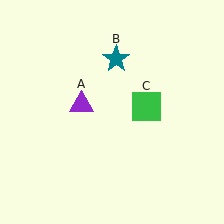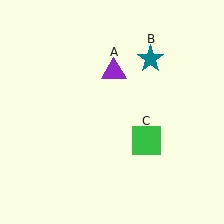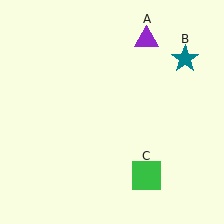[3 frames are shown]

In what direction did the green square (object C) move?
The green square (object C) moved down.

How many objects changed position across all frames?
3 objects changed position: purple triangle (object A), teal star (object B), green square (object C).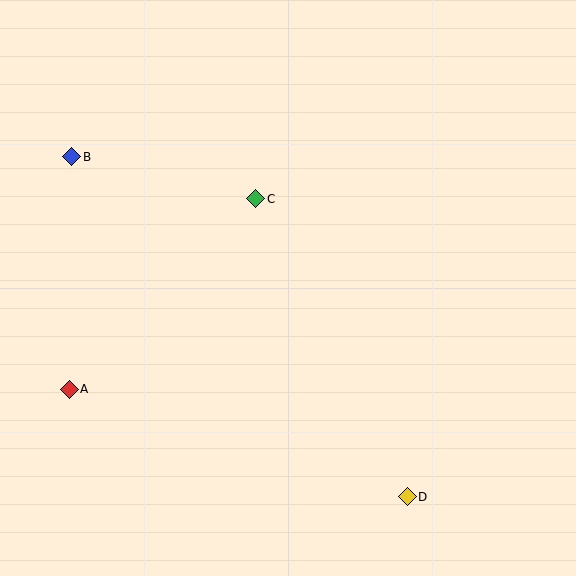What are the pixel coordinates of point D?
Point D is at (407, 497).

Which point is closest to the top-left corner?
Point B is closest to the top-left corner.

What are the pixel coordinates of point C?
Point C is at (256, 199).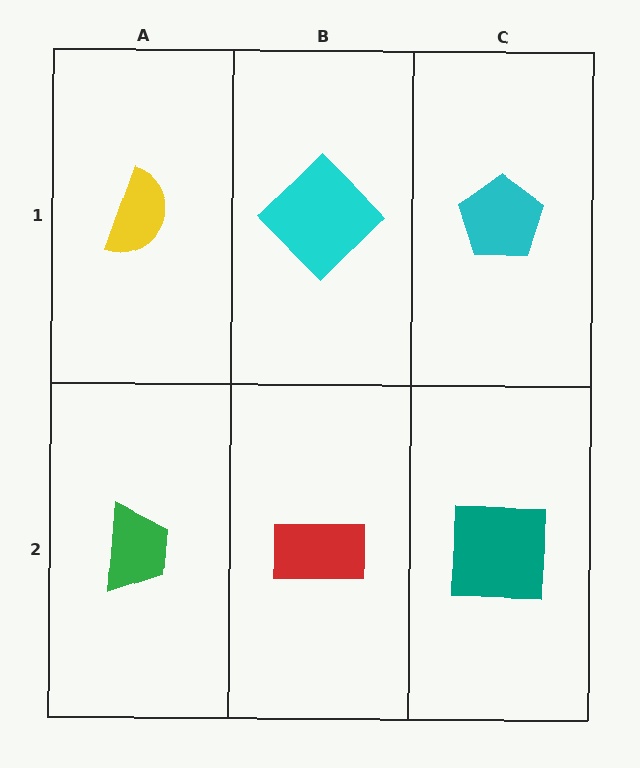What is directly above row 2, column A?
A yellow semicircle.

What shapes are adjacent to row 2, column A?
A yellow semicircle (row 1, column A), a red rectangle (row 2, column B).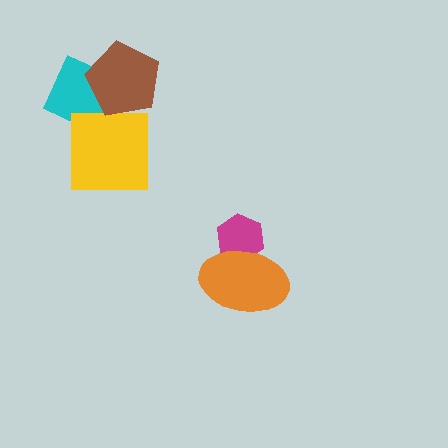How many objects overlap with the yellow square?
1 object overlaps with the yellow square.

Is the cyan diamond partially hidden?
Yes, it is partially covered by another shape.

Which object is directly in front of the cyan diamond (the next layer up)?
The yellow square is directly in front of the cyan diamond.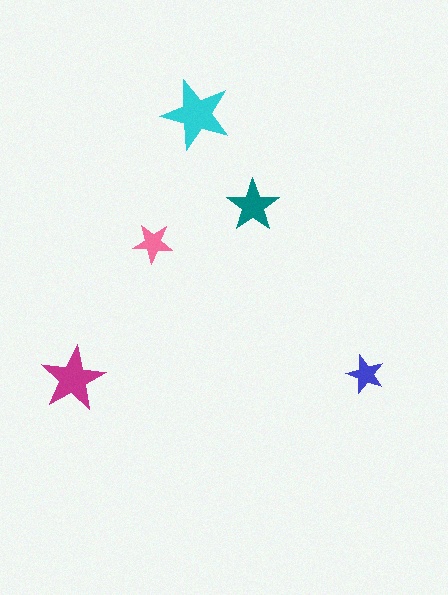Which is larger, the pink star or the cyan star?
The cyan one.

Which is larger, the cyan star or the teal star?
The cyan one.